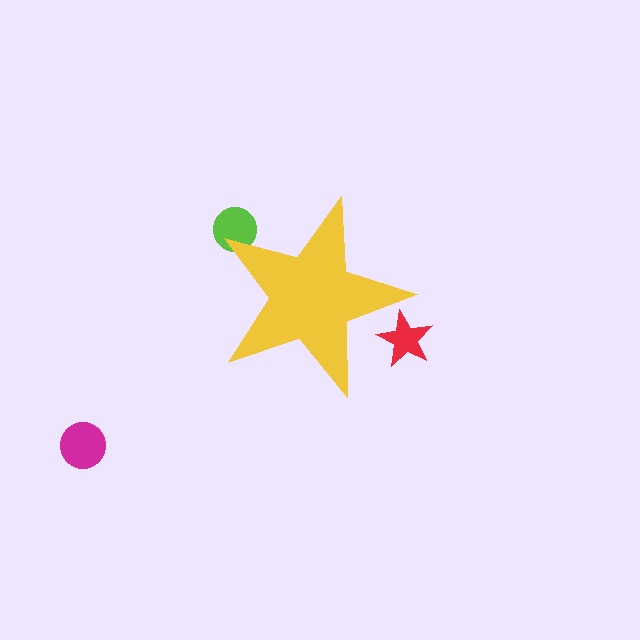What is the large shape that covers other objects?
A yellow star.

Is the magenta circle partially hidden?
No, the magenta circle is fully visible.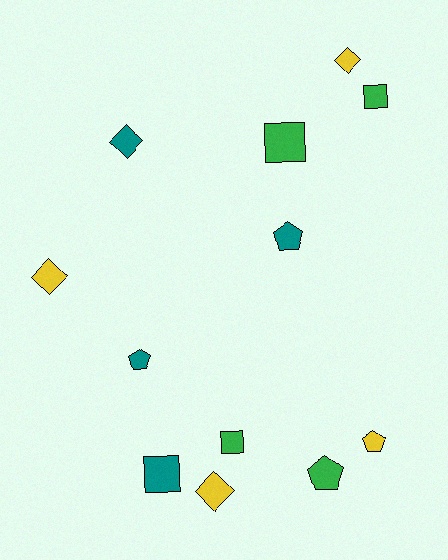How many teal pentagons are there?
There are 2 teal pentagons.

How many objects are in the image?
There are 12 objects.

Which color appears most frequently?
Yellow, with 4 objects.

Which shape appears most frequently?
Pentagon, with 4 objects.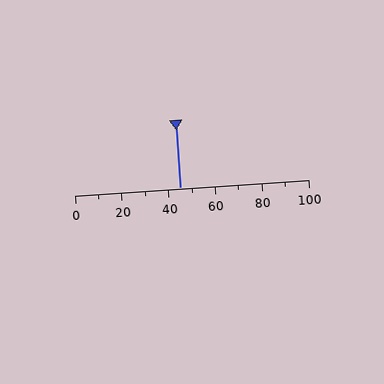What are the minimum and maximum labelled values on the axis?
The axis runs from 0 to 100.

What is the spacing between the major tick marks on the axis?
The major ticks are spaced 20 apart.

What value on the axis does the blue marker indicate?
The marker indicates approximately 45.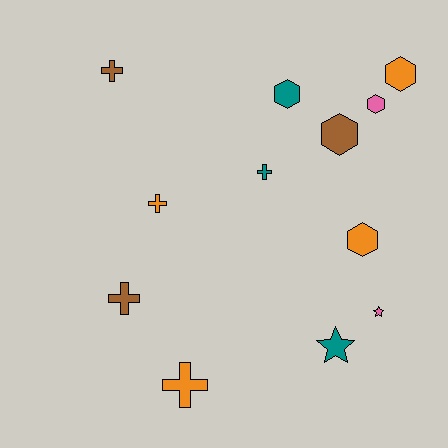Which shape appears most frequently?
Cross, with 5 objects.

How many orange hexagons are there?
There are 2 orange hexagons.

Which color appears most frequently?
Orange, with 4 objects.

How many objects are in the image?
There are 12 objects.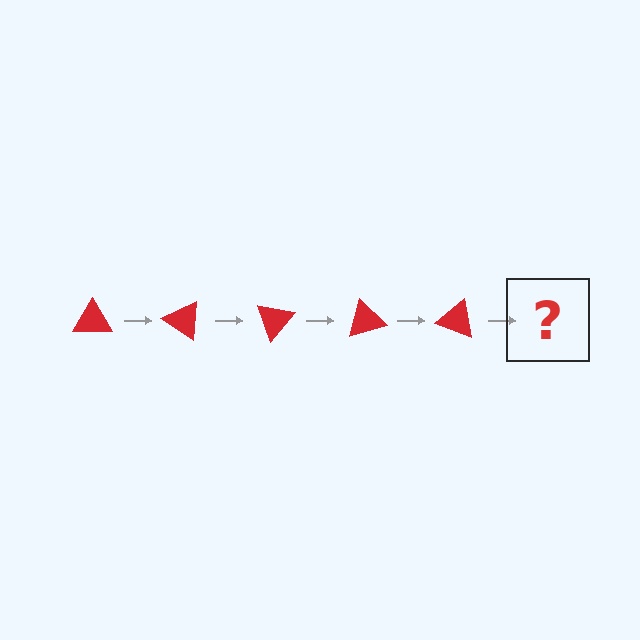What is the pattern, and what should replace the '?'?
The pattern is that the triangle rotates 35 degrees each step. The '?' should be a red triangle rotated 175 degrees.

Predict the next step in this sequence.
The next step is a red triangle rotated 175 degrees.